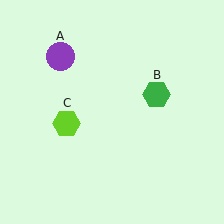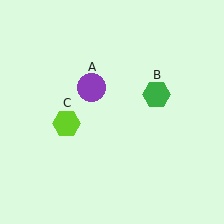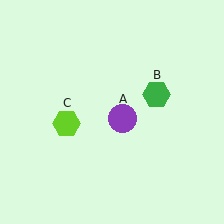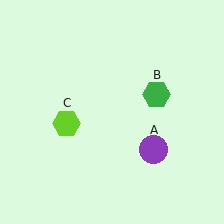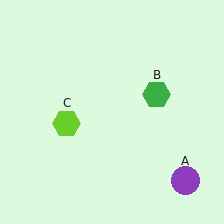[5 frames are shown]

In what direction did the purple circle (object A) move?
The purple circle (object A) moved down and to the right.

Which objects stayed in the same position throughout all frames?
Green hexagon (object B) and lime hexagon (object C) remained stationary.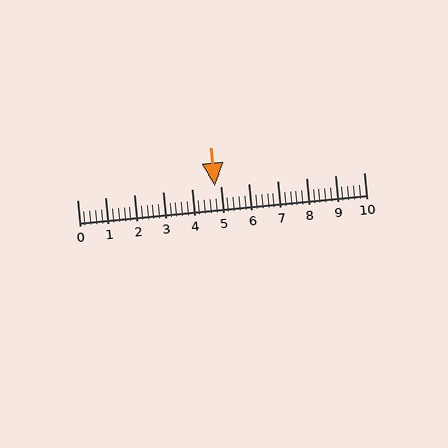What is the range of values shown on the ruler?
The ruler shows values from 0 to 10.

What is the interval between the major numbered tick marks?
The major tick marks are spaced 1 units apart.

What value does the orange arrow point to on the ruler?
The orange arrow points to approximately 4.8.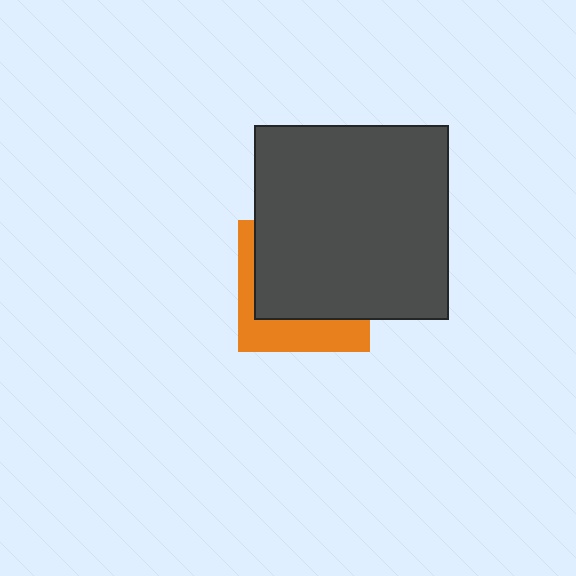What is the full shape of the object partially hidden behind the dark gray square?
The partially hidden object is an orange square.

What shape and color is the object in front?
The object in front is a dark gray square.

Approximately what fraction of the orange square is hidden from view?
Roughly 67% of the orange square is hidden behind the dark gray square.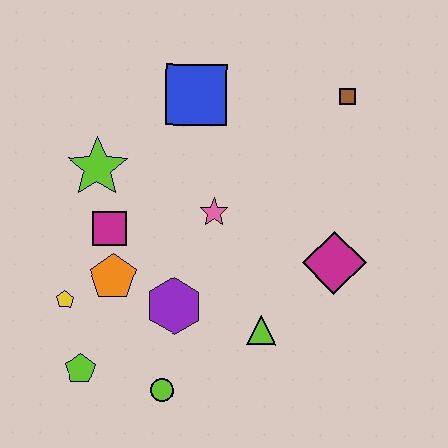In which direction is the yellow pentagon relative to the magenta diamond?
The yellow pentagon is to the left of the magenta diamond.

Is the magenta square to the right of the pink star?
No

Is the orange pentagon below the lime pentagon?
No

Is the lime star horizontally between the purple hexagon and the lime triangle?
No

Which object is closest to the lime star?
The magenta square is closest to the lime star.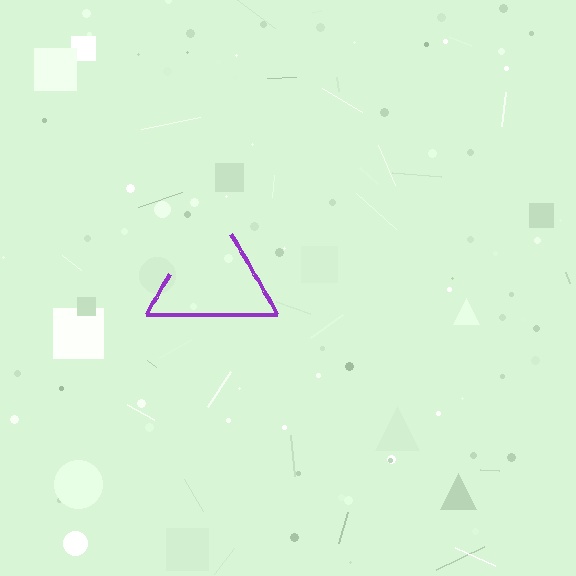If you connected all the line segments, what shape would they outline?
They would outline a triangle.